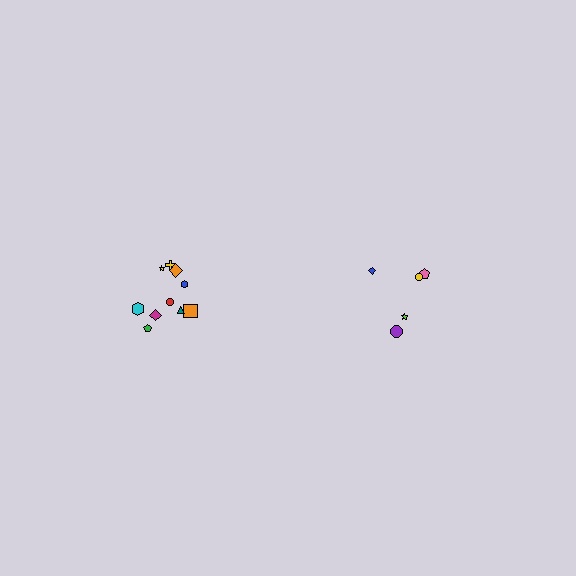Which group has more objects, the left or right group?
The left group.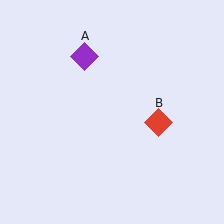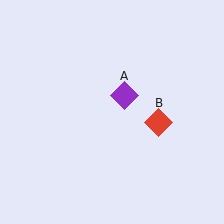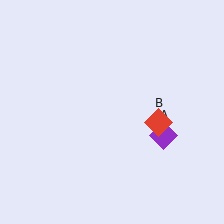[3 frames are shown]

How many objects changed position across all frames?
1 object changed position: purple diamond (object A).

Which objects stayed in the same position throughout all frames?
Red diamond (object B) remained stationary.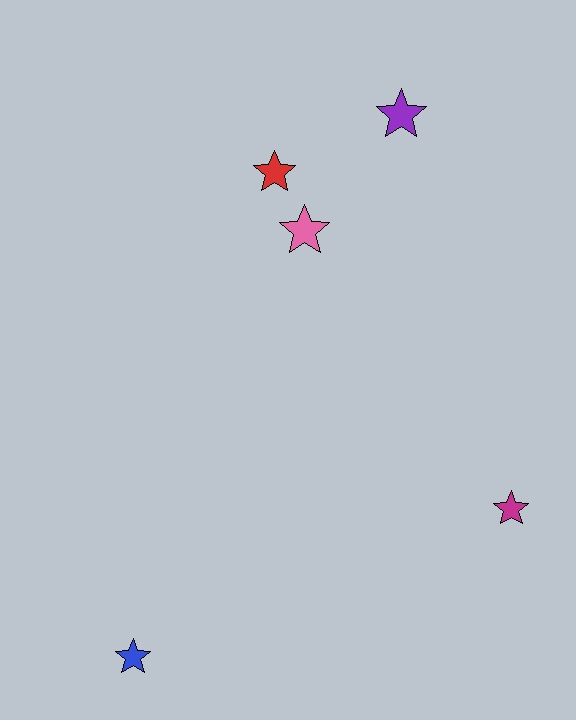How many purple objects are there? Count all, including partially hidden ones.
There is 1 purple object.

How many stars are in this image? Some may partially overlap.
There are 5 stars.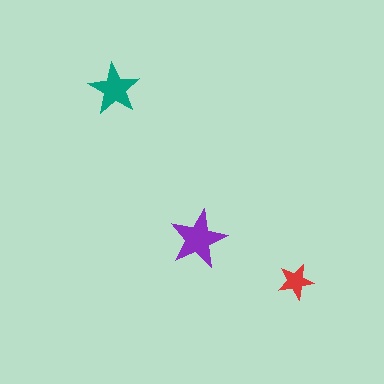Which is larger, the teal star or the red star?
The teal one.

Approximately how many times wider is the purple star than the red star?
About 1.5 times wider.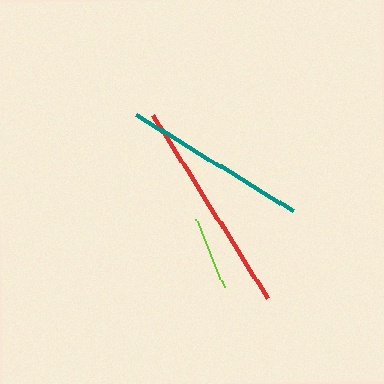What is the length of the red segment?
The red segment is approximately 216 pixels long.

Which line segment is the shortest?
The lime line is the shortest at approximately 74 pixels.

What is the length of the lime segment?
The lime segment is approximately 74 pixels long.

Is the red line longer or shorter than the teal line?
The red line is longer than the teal line.